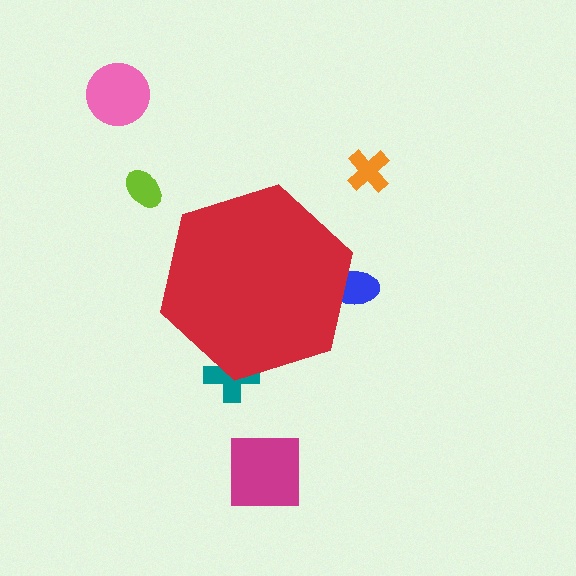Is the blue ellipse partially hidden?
Yes, the blue ellipse is partially hidden behind the red hexagon.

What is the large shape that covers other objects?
A red hexagon.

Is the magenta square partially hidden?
No, the magenta square is fully visible.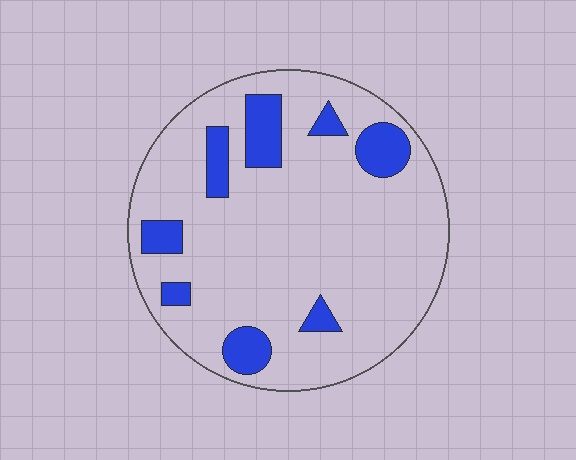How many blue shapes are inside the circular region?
8.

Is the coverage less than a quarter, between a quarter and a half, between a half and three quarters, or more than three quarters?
Less than a quarter.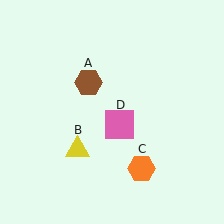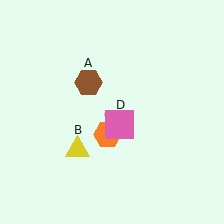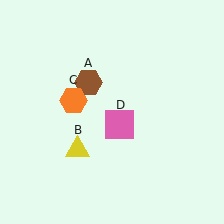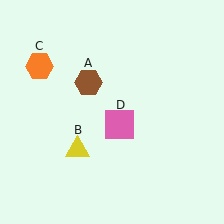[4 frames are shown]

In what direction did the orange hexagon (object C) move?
The orange hexagon (object C) moved up and to the left.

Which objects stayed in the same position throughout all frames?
Brown hexagon (object A) and yellow triangle (object B) and pink square (object D) remained stationary.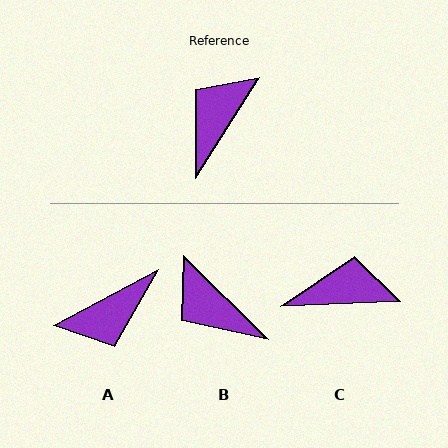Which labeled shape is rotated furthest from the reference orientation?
A, about 150 degrees away.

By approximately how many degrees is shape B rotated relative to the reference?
Approximately 78 degrees counter-clockwise.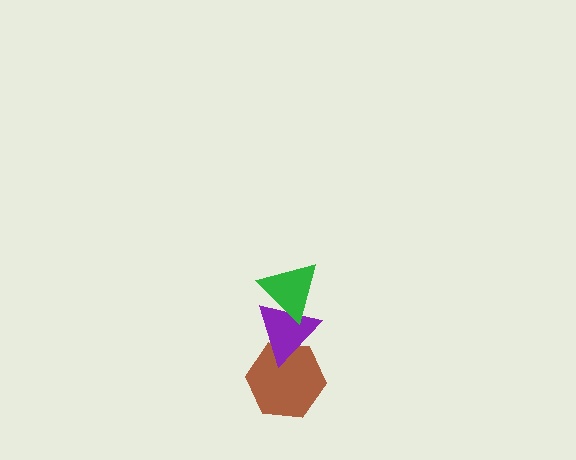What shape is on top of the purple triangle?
The green triangle is on top of the purple triangle.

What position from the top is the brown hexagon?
The brown hexagon is 3rd from the top.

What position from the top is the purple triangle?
The purple triangle is 2nd from the top.